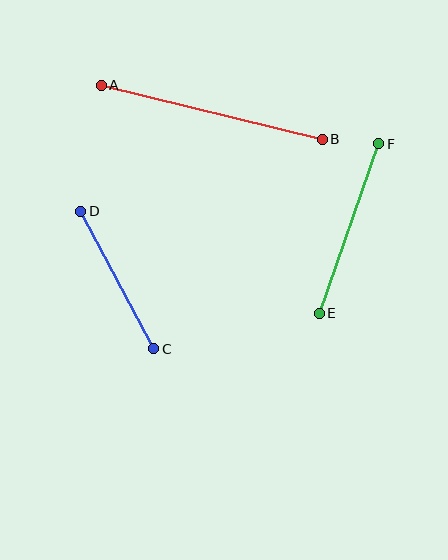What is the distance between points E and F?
The distance is approximately 180 pixels.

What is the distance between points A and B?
The distance is approximately 228 pixels.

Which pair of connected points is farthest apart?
Points A and B are farthest apart.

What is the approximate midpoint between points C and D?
The midpoint is at approximately (117, 280) pixels.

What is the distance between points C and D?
The distance is approximately 156 pixels.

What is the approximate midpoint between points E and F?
The midpoint is at approximately (349, 228) pixels.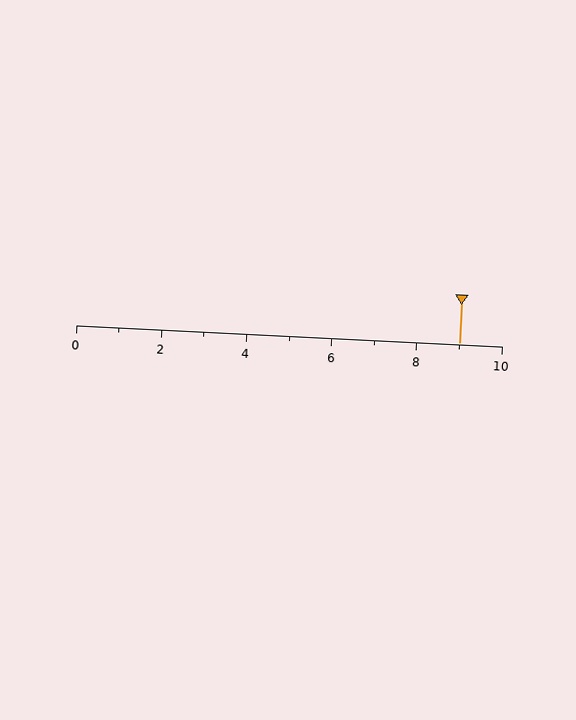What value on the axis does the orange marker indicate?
The marker indicates approximately 9.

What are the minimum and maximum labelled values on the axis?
The axis runs from 0 to 10.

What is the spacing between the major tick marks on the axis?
The major ticks are spaced 2 apart.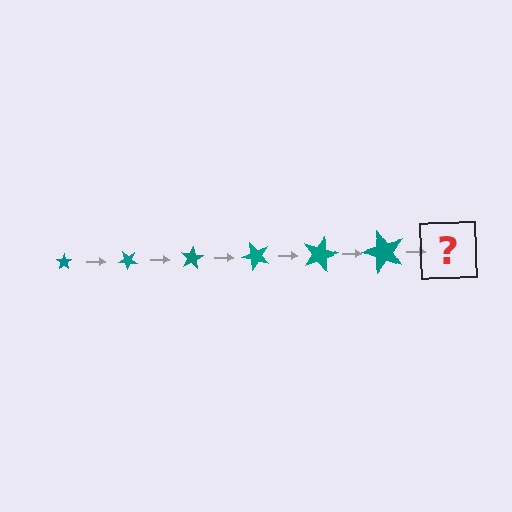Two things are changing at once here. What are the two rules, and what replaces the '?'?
The two rules are that the star grows larger each step and it rotates 40 degrees each step. The '?' should be a star, larger than the previous one and rotated 240 degrees from the start.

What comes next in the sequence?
The next element should be a star, larger than the previous one and rotated 240 degrees from the start.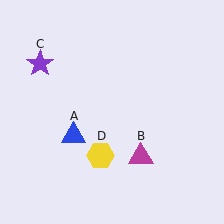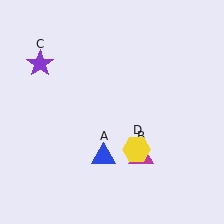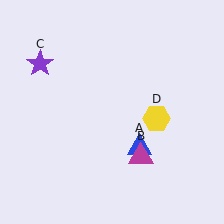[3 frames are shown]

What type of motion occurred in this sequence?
The blue triangle (object A), yellow hexagon (object D) rotated counterclockwise around the center of the scene.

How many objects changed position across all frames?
2 objects changed position: blue triangle (object A), yellow hexagon (object D).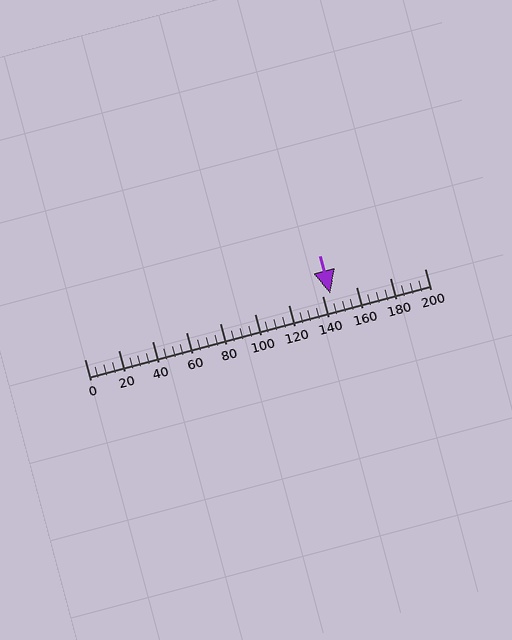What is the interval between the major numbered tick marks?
The major tick marks are spaced 20 units apart.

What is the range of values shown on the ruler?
The ruler shows values from 0 to 200.